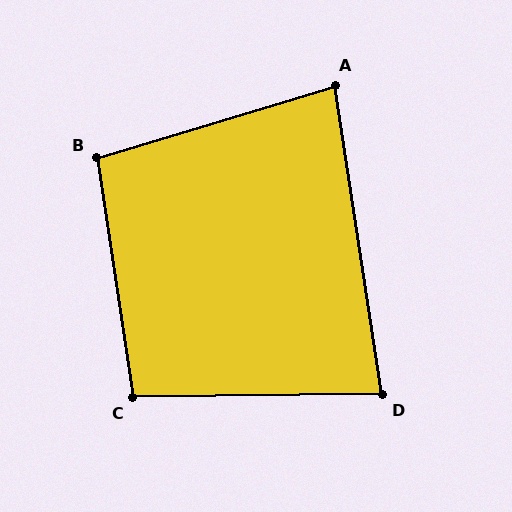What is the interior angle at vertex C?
Approximately 98 degrees (obtuse).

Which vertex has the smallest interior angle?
D, at approximately 82 degrees.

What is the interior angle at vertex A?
Approximately 82 degrees (acute).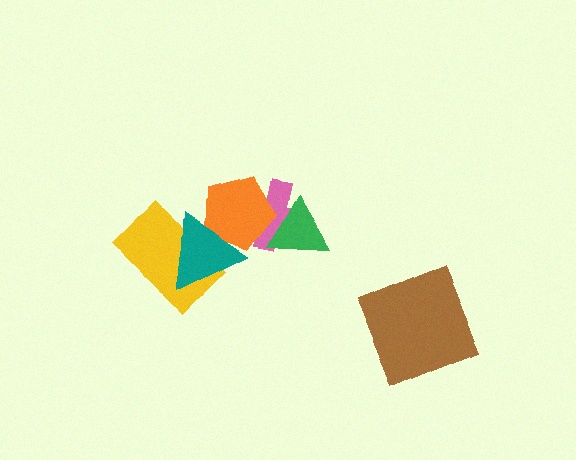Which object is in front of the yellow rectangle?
The teal triangle is in front of the yellow rectangle.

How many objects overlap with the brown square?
0 objects overlap with the brown square.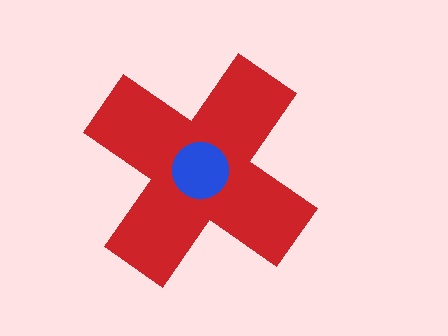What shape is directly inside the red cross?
The blue circle.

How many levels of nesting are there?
2.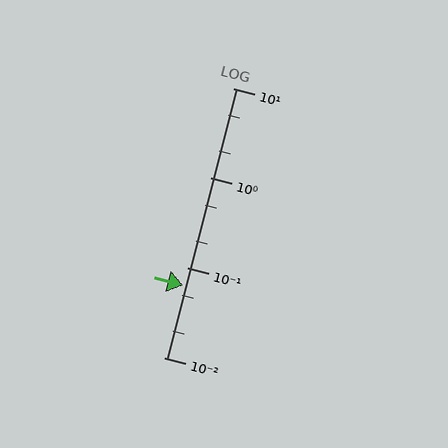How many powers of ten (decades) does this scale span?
The scale spans 3 decades, from 0.01 to 10.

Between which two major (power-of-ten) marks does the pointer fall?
The pointer is between 0.01 and 0.1.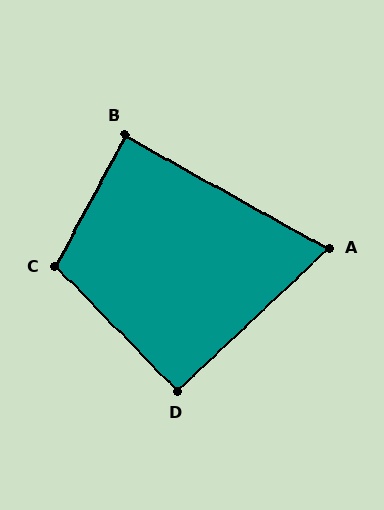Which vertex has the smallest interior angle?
A, at approximately 72 degrees.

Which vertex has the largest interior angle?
C, at approximately 108 degrees.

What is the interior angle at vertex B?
Approximately 89 degrees (approximately right).